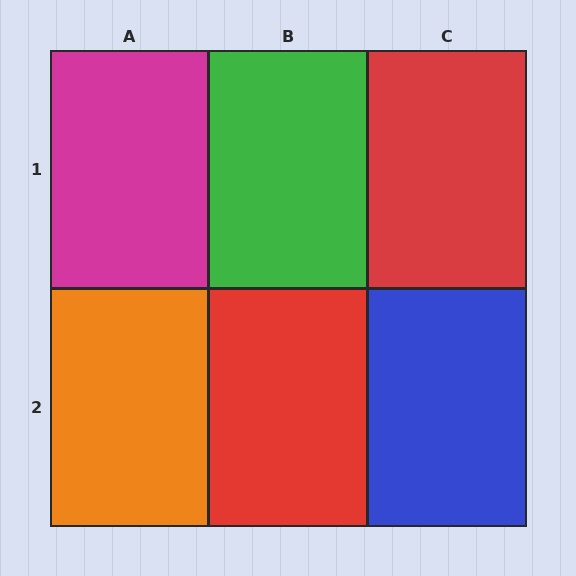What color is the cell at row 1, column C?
Red.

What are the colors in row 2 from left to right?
Orange, red, blue.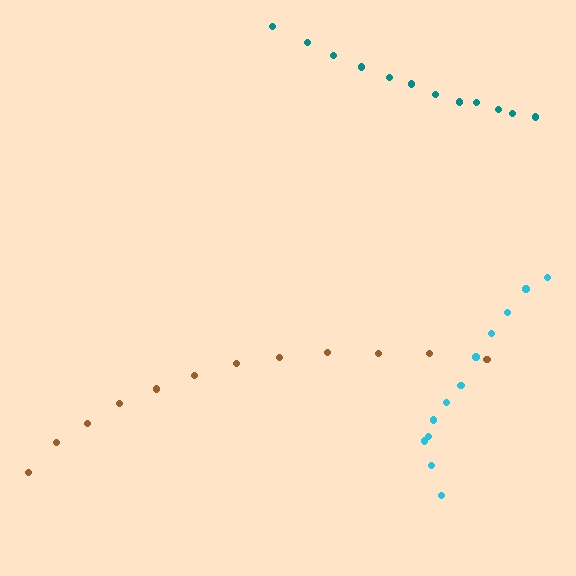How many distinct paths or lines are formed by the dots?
There are 3 distinct paths.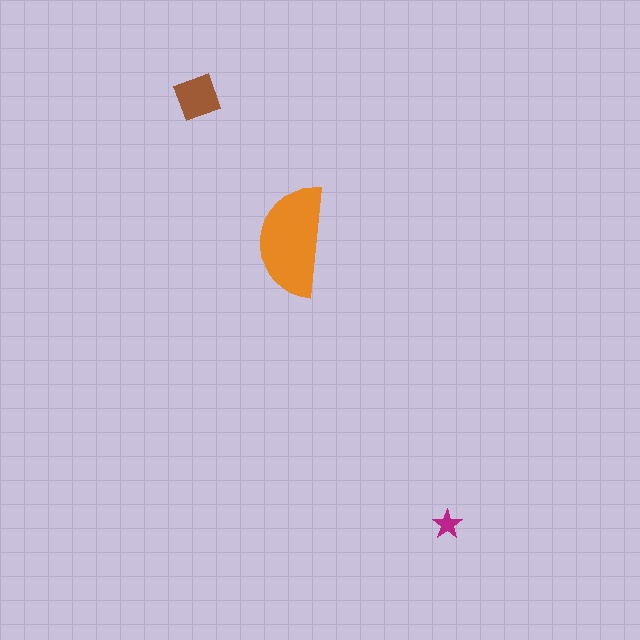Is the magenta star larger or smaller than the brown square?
Smaller.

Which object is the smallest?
The magenta star.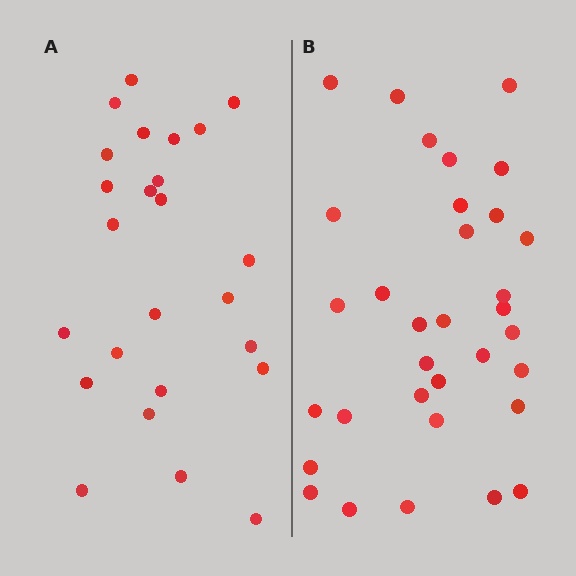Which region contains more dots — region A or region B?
Region B (the right region) has more dots.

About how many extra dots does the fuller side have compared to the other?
Region B has roughly 8 or so more dots than region A.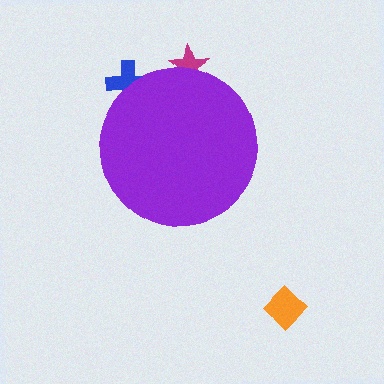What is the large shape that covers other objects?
A purple circle.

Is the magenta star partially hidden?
Yes, the magenta star is partially hidden behind the purple circle.